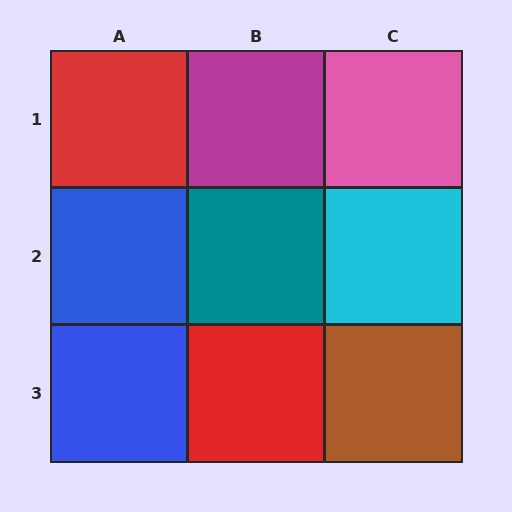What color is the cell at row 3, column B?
Red.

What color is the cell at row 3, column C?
Brown.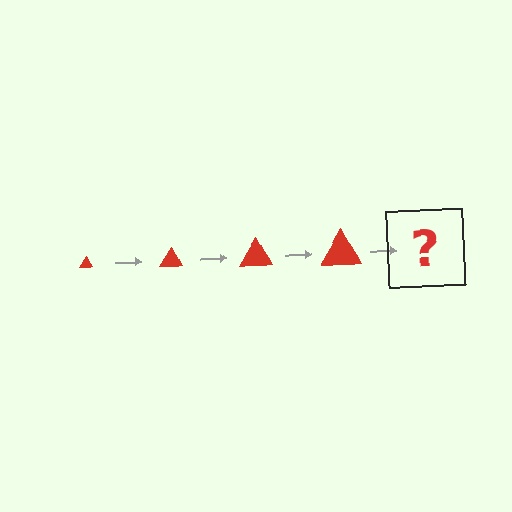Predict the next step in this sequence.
The next step is a red triangle, larger than the previous one.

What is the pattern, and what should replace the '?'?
The pattern is that the triangle gets progressively larger each step. The '?' should be a red triangle, larger than the previous one.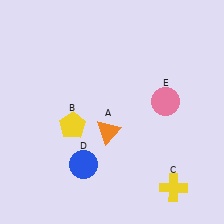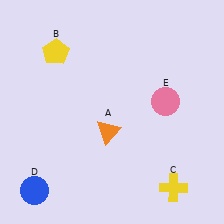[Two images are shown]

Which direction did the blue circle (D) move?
The blue circle (D) moved left.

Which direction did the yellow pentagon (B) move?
The yellow pentagon (B) moved up.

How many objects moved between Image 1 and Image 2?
2 objects moved between the two images.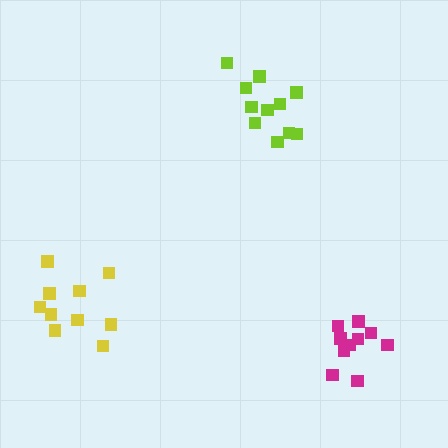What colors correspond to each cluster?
The clusters are colored: magenta, yellow, lime.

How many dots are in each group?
Group 1: 10 dots, Group 2: 11 dots, Group 3: 11 dots (32 total).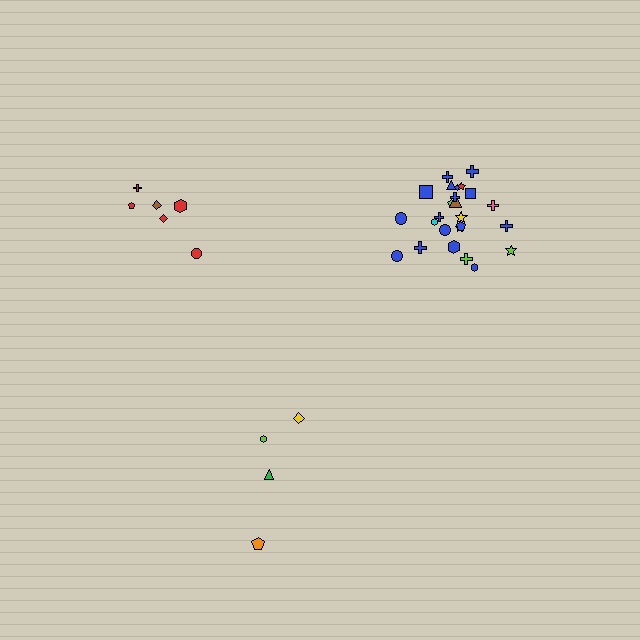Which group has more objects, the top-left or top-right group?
The top-right group.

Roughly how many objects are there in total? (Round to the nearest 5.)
Roughly 35 objects in total.